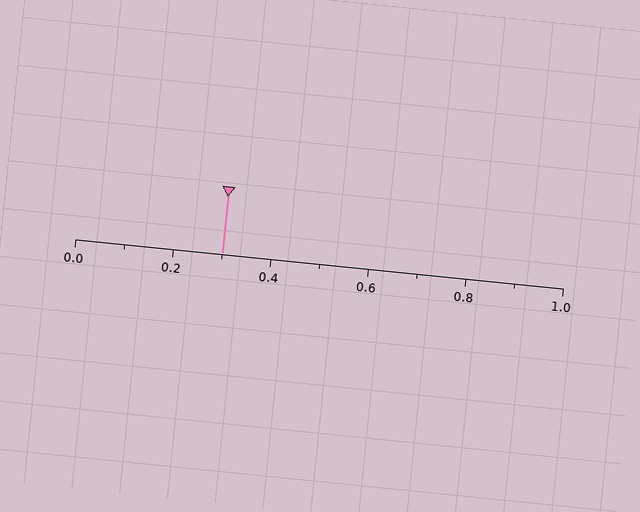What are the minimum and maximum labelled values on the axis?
The axis runs from 0.0 to 1.0.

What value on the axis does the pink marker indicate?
The marker indicates approximately 0.3.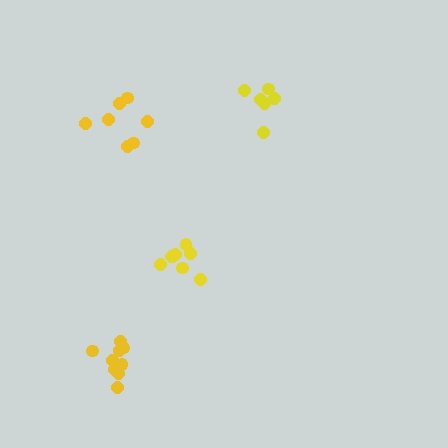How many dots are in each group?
Group 1: 9 dots, Group 2: 6 dots, Group 3: 8 dots, Group 4: 7 dots (30 total).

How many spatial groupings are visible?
There are 4 spatial groupings.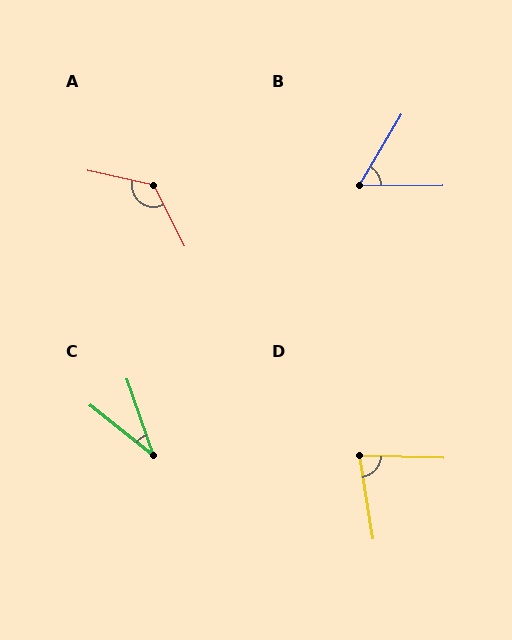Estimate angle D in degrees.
Approximately 79 degrees.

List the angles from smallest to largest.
C (33°), B (60°), D (79°), A (129°).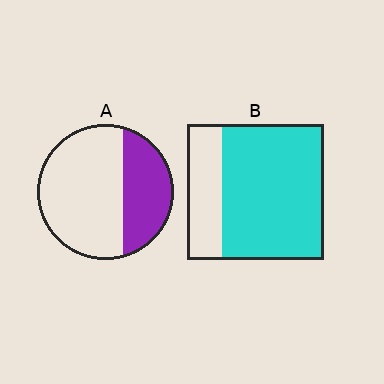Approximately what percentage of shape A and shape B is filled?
A is approximately 35% and B is approximately 75%.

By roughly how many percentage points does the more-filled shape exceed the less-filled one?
By roughly 40 percentage points (B over A).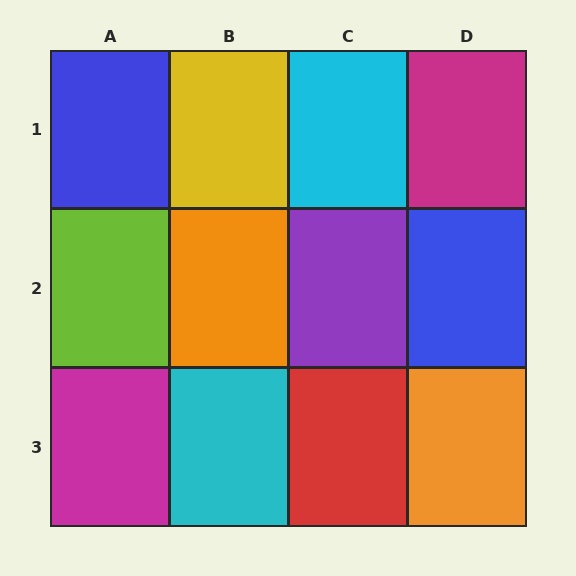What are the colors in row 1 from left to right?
Blue, yellow, cyan, magenta.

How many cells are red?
1 cell is red.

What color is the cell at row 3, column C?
Red.